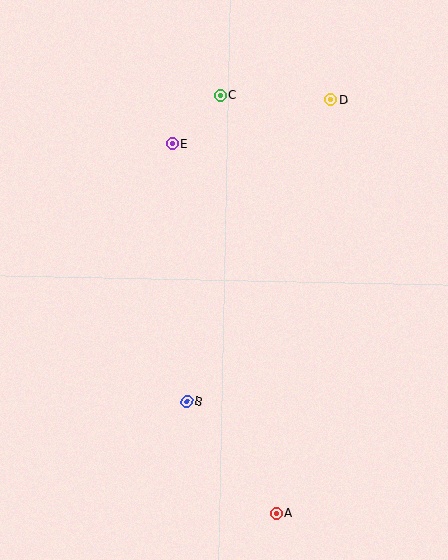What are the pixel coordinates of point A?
Point A is at (277, 513).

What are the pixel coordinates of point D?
Point D is at (331, 100).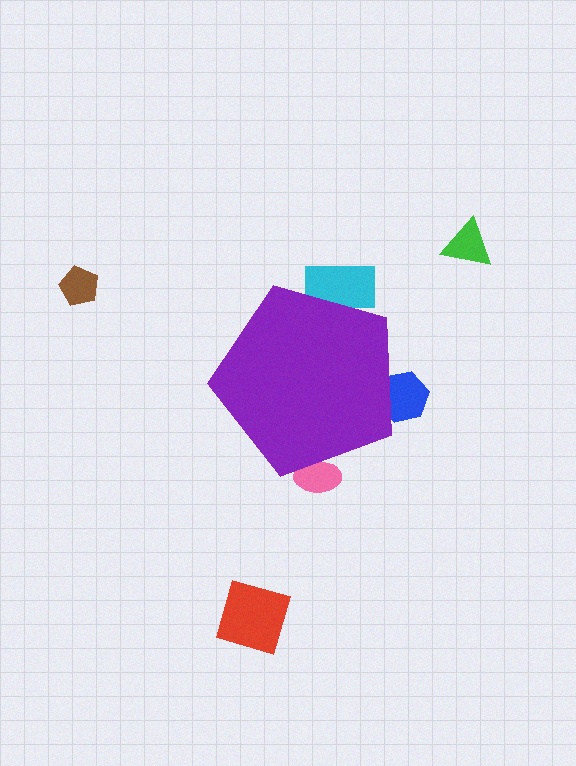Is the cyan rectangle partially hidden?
Yes, the cyan rectangle is partially hidden behind the purple pentagon.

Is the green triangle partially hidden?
No, the green triangle is fully visible.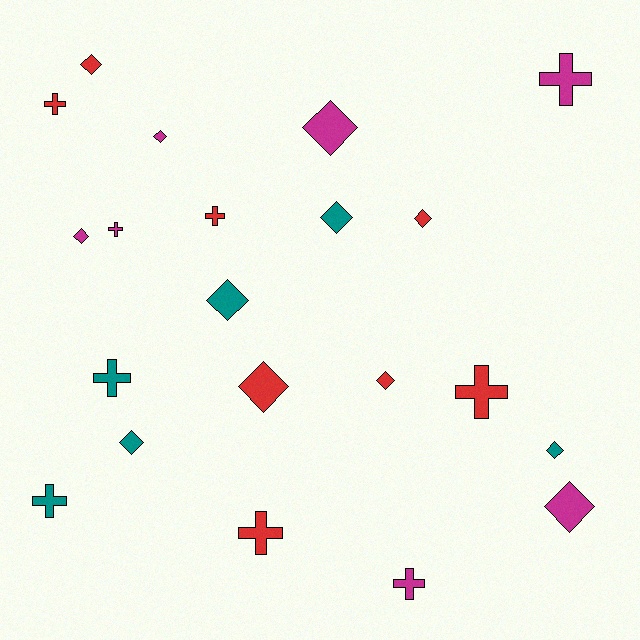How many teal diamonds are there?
There are 4 teal diamonds.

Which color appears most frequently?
Red, with 8 objects.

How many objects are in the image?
There are 21 objects.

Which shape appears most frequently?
Diamond, with 12 objects.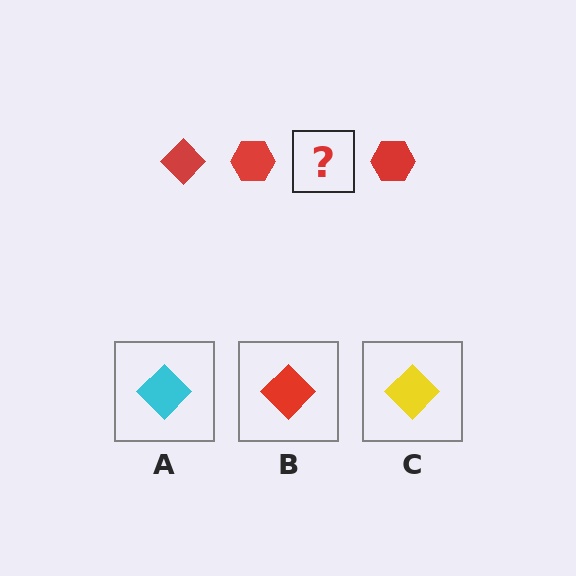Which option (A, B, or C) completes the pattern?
B.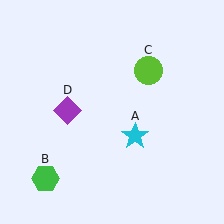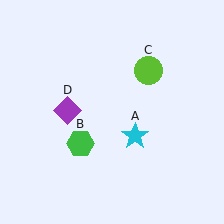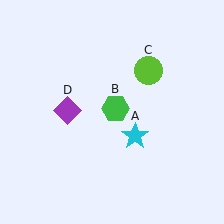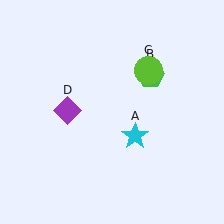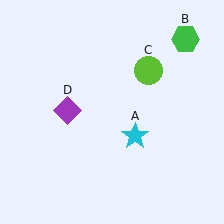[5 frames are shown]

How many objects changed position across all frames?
1 object changed position: green hexagon (object B).